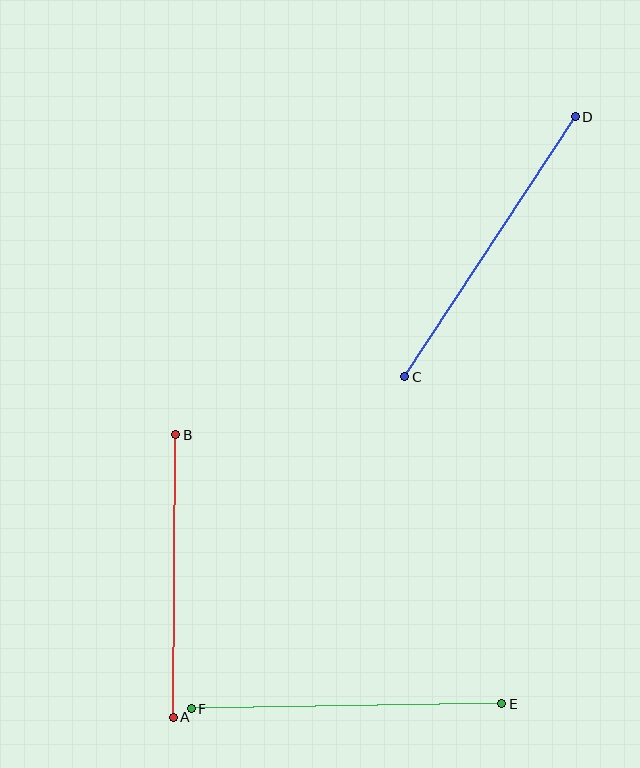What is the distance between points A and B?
The distance is approximately 283 pixels.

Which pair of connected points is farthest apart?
Points C and D are farthest apart.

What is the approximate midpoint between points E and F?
The midpoint is at approximately (347, 706) pixels.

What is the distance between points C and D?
The distance is approximately 311 pixels.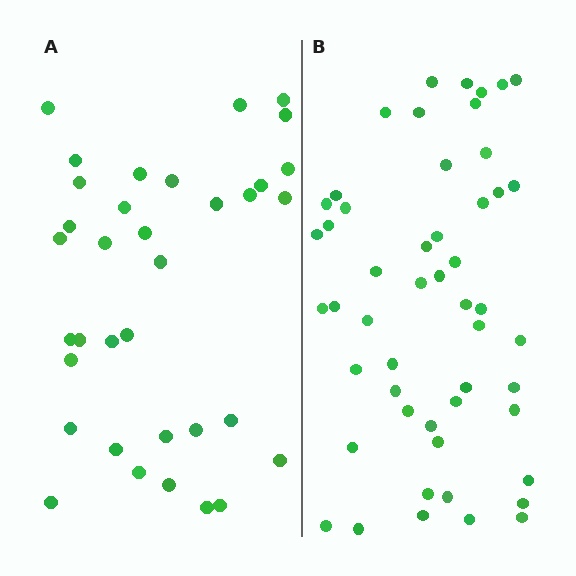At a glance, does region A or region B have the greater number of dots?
Region B (the right region) has more dots.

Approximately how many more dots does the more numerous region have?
Region B has approximately 15 more dots than region A.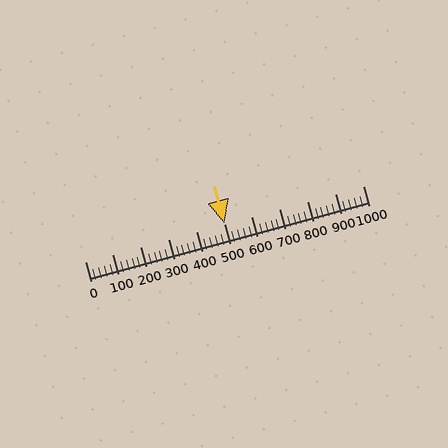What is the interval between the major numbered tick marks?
The major tick marks are spaced 100 units apart.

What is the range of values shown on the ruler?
The ruler shows values from 0 to 1000.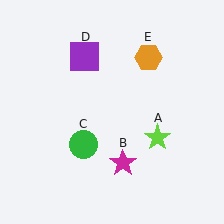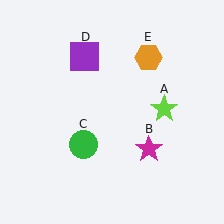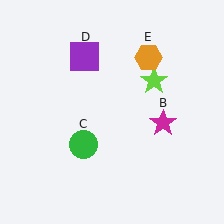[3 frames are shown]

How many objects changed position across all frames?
2 objects changed position: lime star (object A), magenta star (object B).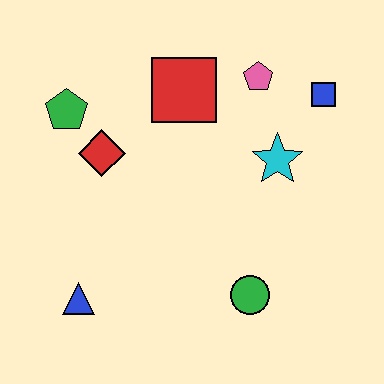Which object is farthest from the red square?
The blue triangle is farthest from the red square.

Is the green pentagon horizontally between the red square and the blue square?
No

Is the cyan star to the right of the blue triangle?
Yes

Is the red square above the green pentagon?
Yes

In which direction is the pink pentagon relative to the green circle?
The pink pentagon is above the green circle.